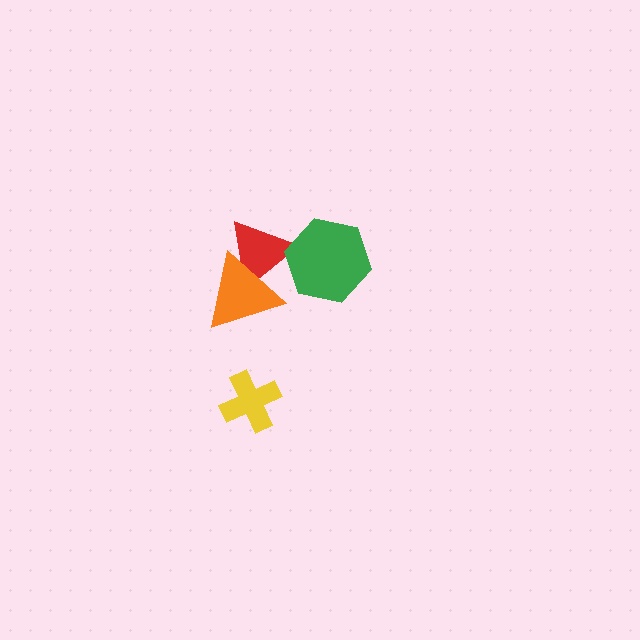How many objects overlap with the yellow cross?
0 objects overlap with the yellow cross.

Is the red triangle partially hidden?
Yes, it is partially covered by another shape.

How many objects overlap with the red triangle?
2 objects overlap with the red triangle.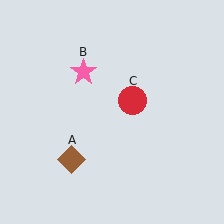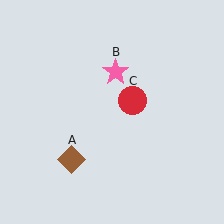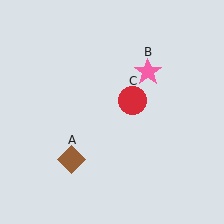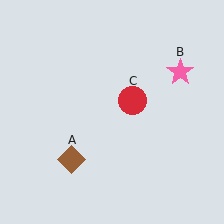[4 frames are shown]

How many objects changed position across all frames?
1 object changed position: pink star (object B).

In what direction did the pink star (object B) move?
The pink star (object B) moved right.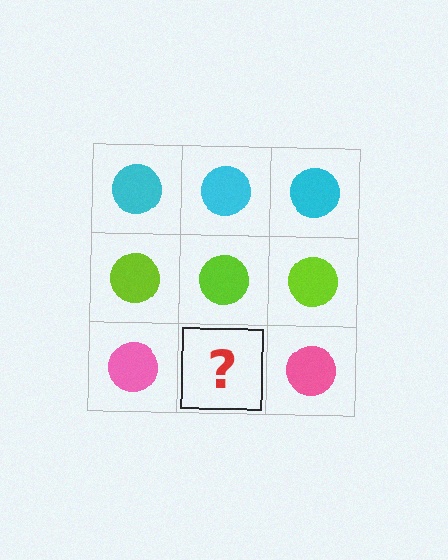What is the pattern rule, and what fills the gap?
The rule is that each row has a consistent color. The gap should be filled with a pink circle.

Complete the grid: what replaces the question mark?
The question mark should be replaced with a pink circle.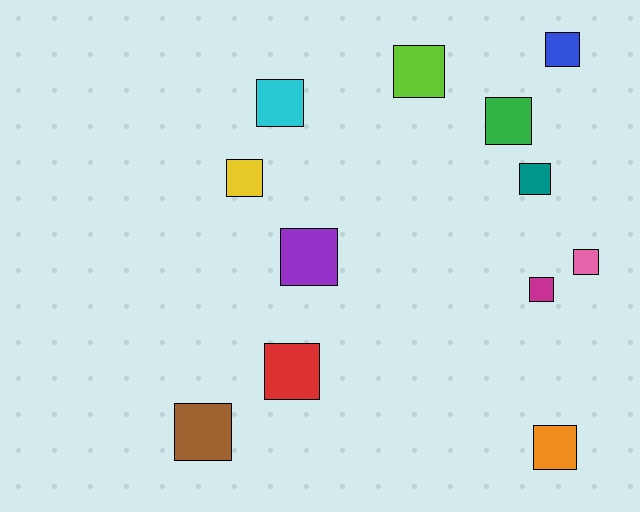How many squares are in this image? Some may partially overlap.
There are 12 squares.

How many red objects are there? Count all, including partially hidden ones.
There is 1 red object.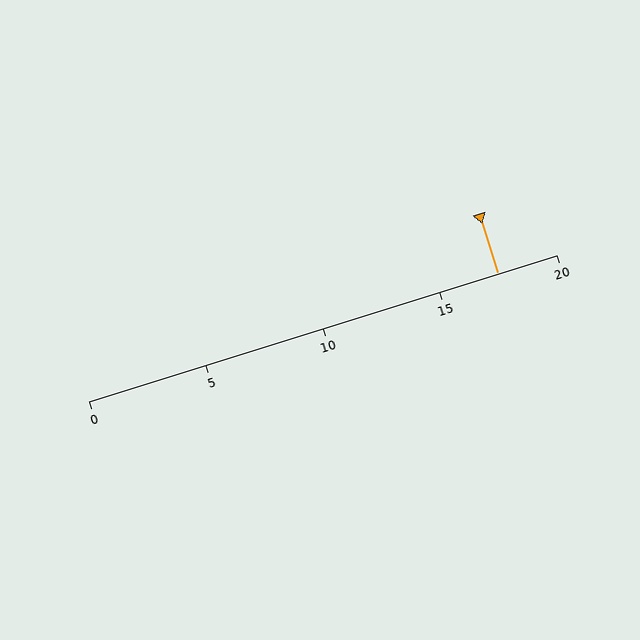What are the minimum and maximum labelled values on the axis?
The axis runs from 0 to 20.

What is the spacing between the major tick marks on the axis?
The major ticks are spaced 5 apart.